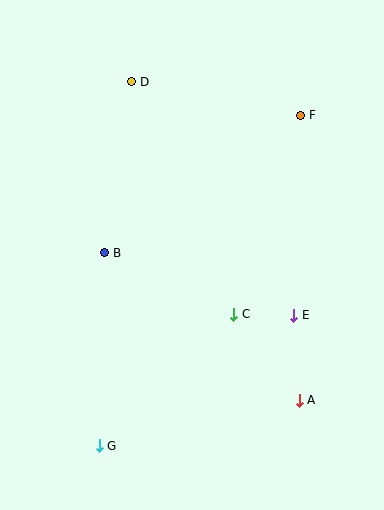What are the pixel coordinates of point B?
Point B is at (105, 253).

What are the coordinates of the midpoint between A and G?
The midpoint between A and G is at (199, 423).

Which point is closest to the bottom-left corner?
Point G is closest to the bottom-left corner.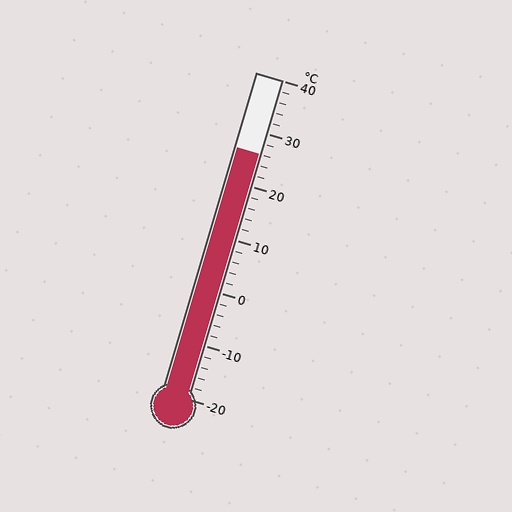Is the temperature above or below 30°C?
The temperature is below 30°C.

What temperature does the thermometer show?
The thermometer shows approximately 26°C.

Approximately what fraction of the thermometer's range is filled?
The thermometer is filled to approximately 75% of its range.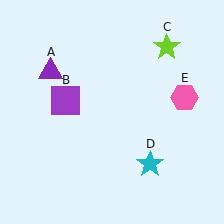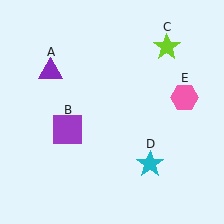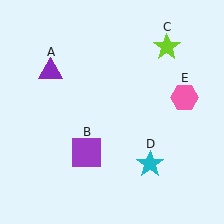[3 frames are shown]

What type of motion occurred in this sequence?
The purple square (object B) rotated counterclockwise around the center of the scene.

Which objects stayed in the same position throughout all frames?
Purple triangle (object A) and lime star (object C) and cyan star (object D) and pink hexagon (object E) remained stationary.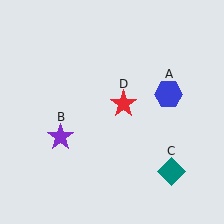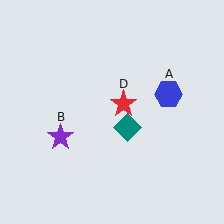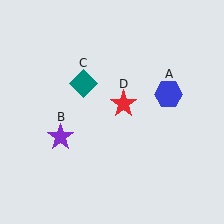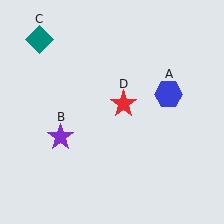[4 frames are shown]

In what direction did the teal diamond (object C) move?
The teal diamond (object C) moved up and to the left.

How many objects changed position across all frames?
1 object changed position: teal diamond (object C).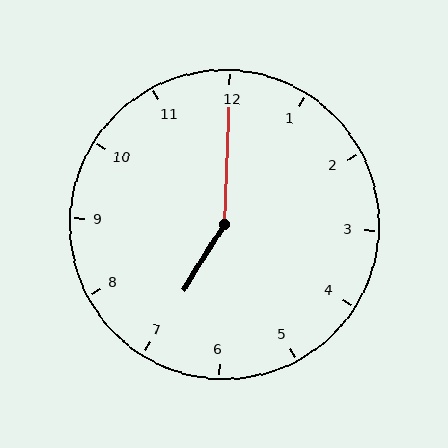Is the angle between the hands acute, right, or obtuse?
It is obtuse.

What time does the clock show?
7:00.